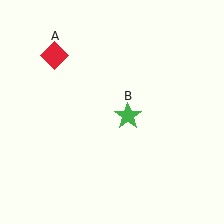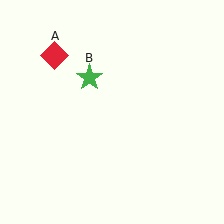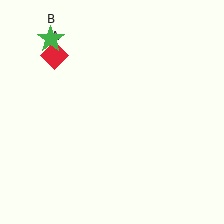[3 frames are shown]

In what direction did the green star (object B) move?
The green star (object B) moved up and to the left.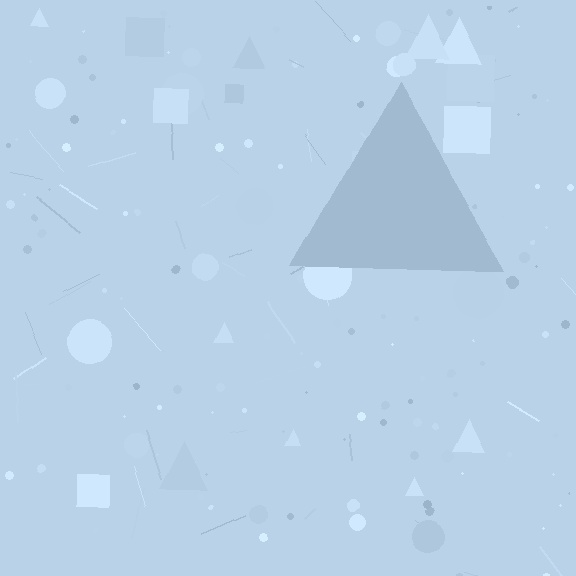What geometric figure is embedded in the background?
A triangle is embedded in the background.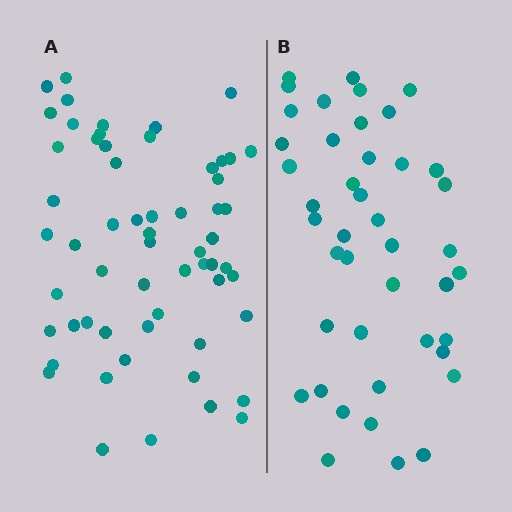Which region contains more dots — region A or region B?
Region A (the left region) has more dots.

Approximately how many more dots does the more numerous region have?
Region A has approximately 15 more dots than region B.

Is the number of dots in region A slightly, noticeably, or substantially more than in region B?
Region A has noticeably more, but not dramatically so. The ratio is roughly 1.4 to 1.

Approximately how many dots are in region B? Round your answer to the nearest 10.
About 40 dots. (The exact count is 43, which rounds to 40.)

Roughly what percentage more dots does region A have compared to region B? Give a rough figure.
About 35% more.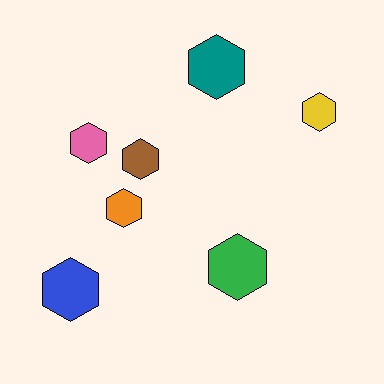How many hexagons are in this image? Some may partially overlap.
There are 7 hexagons.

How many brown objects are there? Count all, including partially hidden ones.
There is 1 brown object.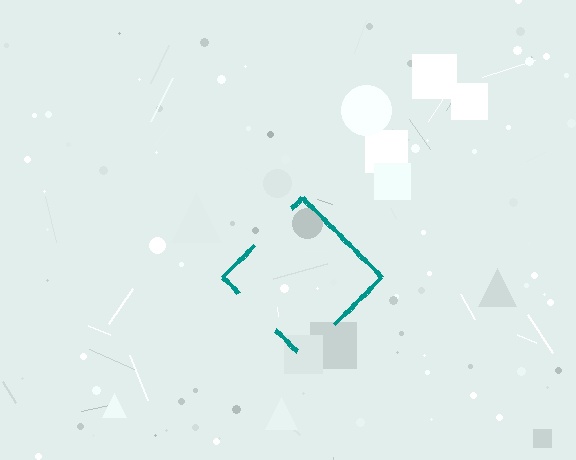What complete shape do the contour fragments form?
The contour fragments form a diamond.